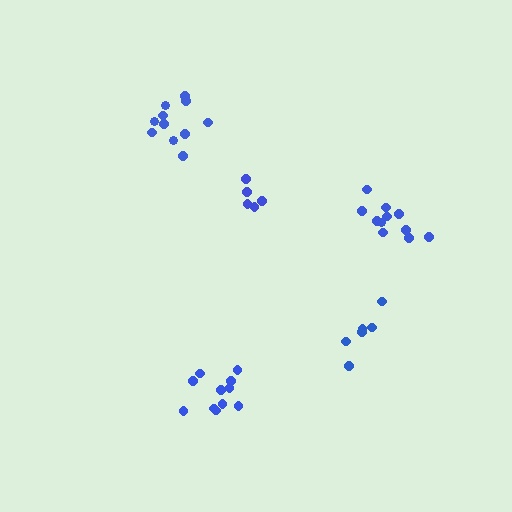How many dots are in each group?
Group 1: 11 dots, Group 2: 11 dots, Group 3: 5 dots, Group 4: 11 dots, Group 5: 6 dots (44 total).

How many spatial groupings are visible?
There are 5 spatial groupings.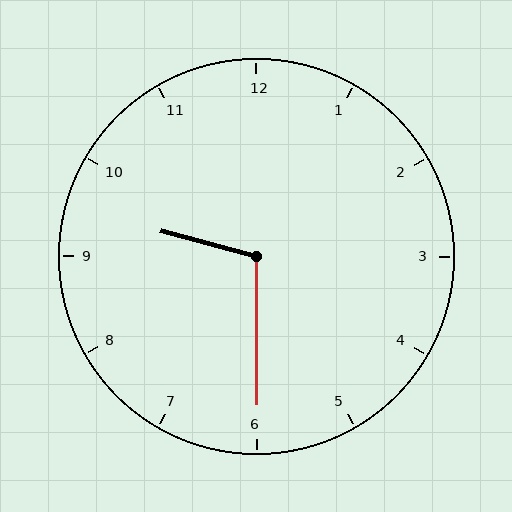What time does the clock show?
9:30.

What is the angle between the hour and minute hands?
Approximately 105 degrees.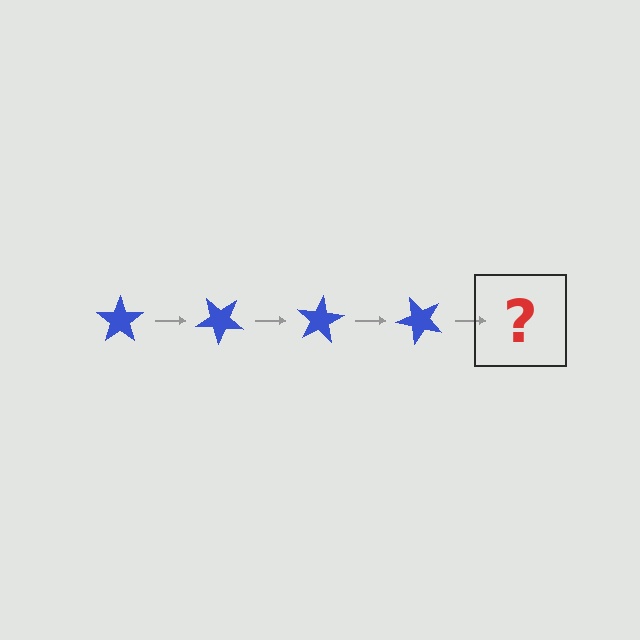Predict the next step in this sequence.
The next step is a blue star rotated 160 degrees.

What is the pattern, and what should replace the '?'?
The pattern is that the star rotates 40 degrees each step. The '?' should be a blue star rotated 160 degrees.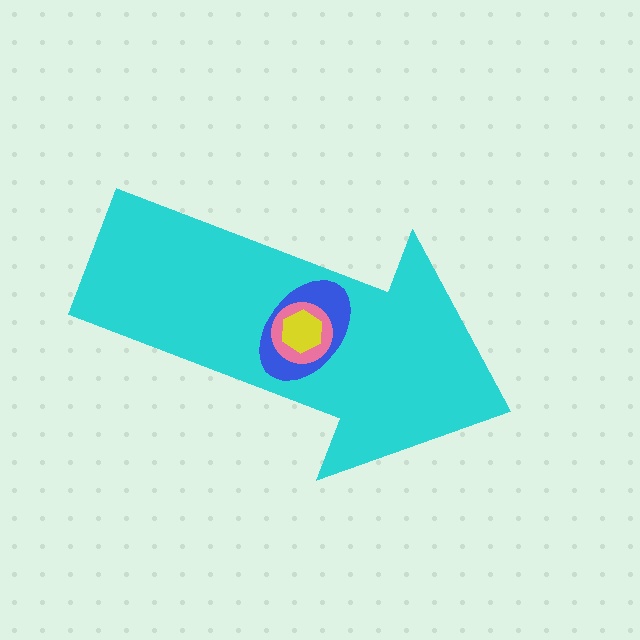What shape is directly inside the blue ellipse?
The pink circle.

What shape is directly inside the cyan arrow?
The blue ellipse.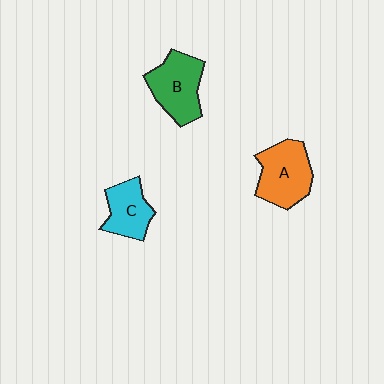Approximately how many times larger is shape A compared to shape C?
Approximately 1.4 times.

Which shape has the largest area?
Shape A (orange).